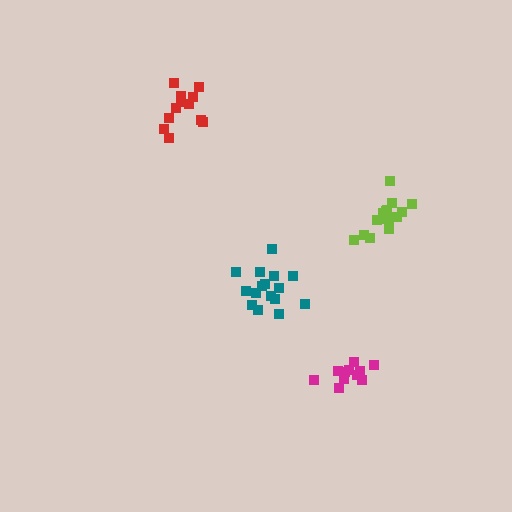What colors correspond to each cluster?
The clusters are colored: red, lime, teal, magenta.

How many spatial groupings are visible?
There are 4 spatial groupings.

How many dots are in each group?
Group 1: 12 dots, Group 2: 16 dots, Group 3: 16 dots, Group 4: 11 dots (55 total).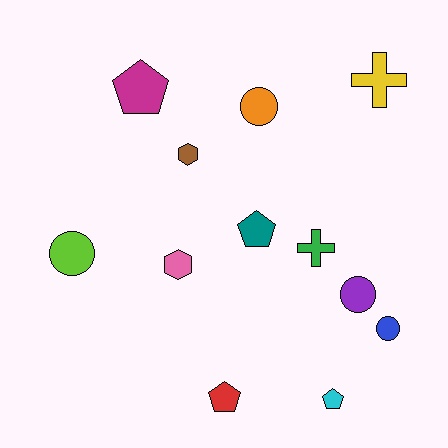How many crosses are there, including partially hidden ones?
There are 2 crosses.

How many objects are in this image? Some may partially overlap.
There are 12 objects.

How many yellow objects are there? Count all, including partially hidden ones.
There is 1 yellow object.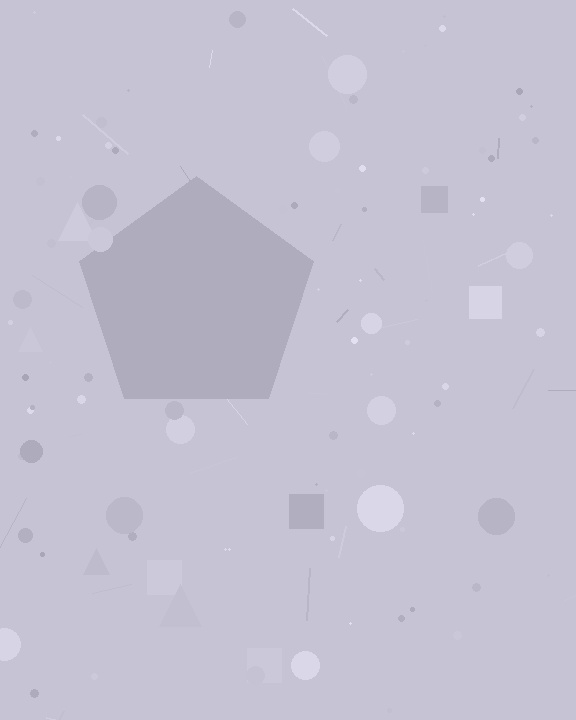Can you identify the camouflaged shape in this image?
The camouflaged shape is a pentagon.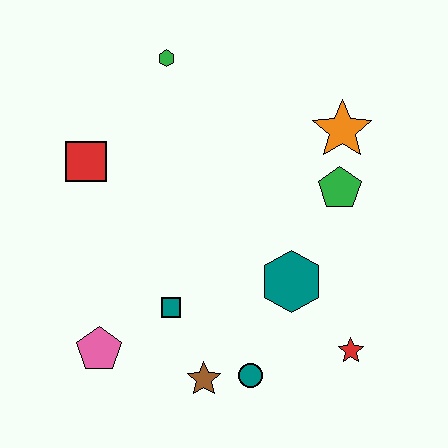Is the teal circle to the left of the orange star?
Yes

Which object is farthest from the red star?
The green hexagon is farthest from the red star.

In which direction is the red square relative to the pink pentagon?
The red square is above the pink pentagon.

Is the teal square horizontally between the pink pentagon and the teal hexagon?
Yes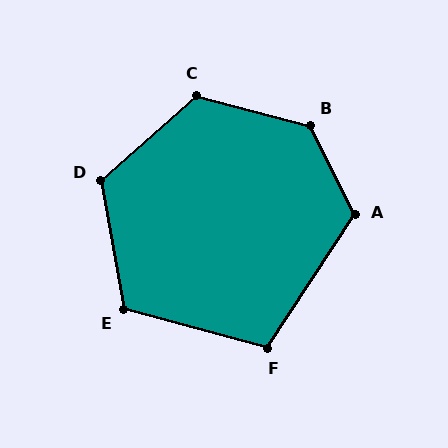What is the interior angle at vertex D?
Approximately 121 degrees (obtuse).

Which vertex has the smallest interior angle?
F, at approximately 108 degrees.